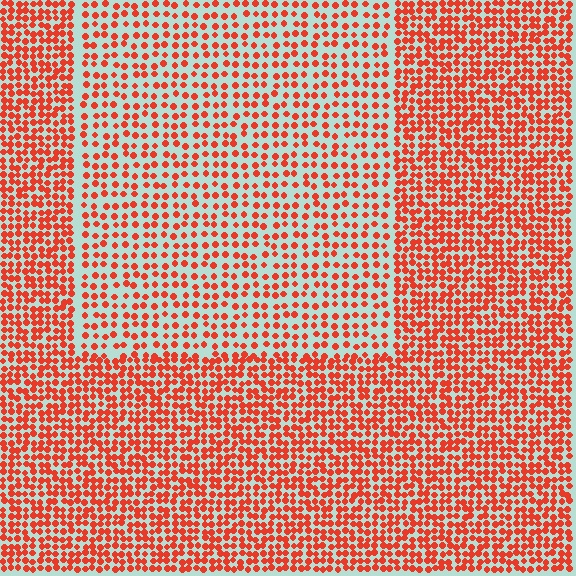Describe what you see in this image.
The image contains small red elements arranged at two different densities. A rectangle-shaped region is visible where the elements are less densely packed than the surrounding area.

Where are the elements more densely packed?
The elements are more densely packed outside the rectangle boundary.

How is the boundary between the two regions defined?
The boundary is defined by a change in element density (approximately 1.8x ratio). All elements are the same color, size, and shape.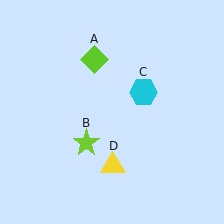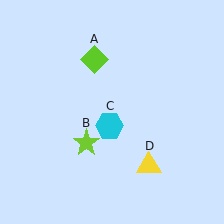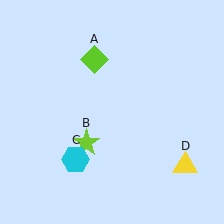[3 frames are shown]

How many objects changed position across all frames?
2 objects changed position: cyan hexagon (object C), yellow triangle (object D).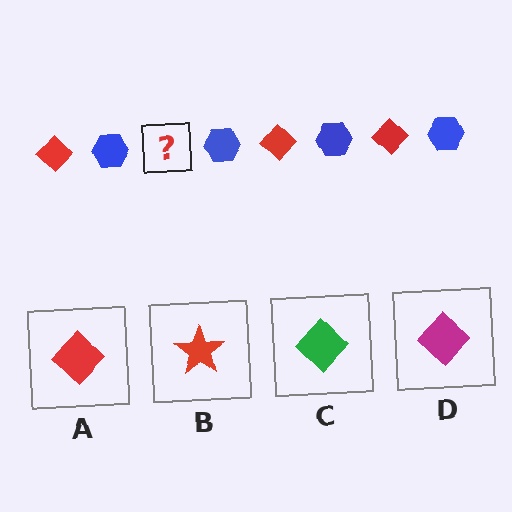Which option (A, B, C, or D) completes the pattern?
A.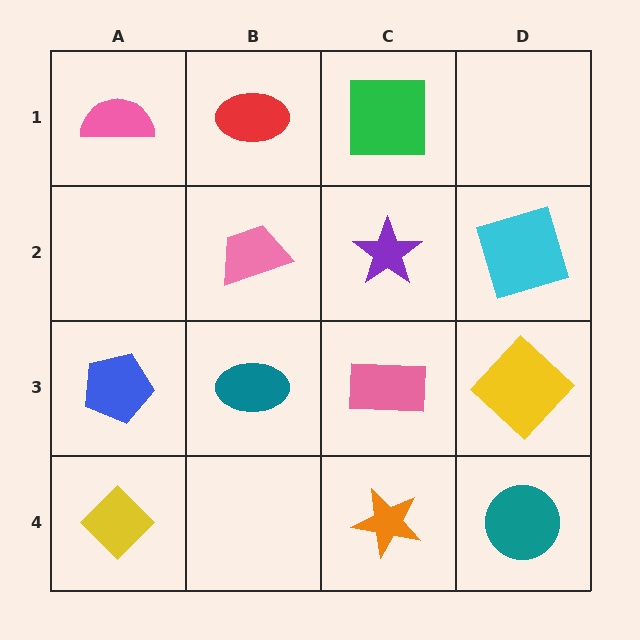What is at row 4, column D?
A teal circle.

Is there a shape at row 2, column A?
No, that cell is empty.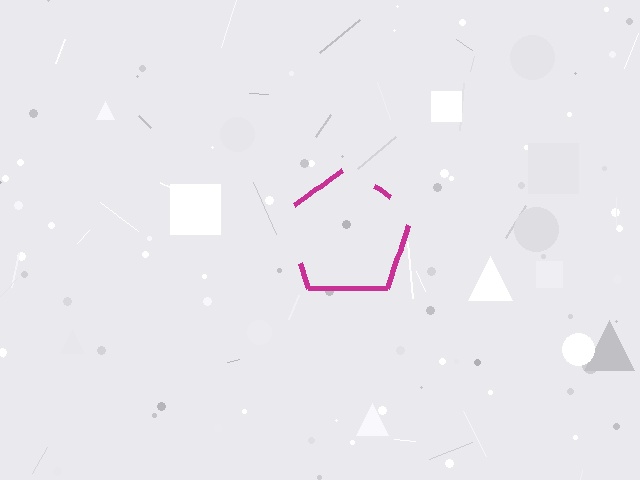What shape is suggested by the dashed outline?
The dashed outline suggests a pentagon.